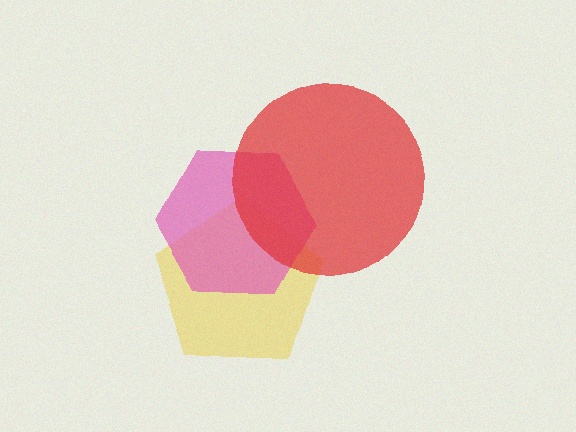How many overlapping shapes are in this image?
There are 3 overlapping shapes in the image.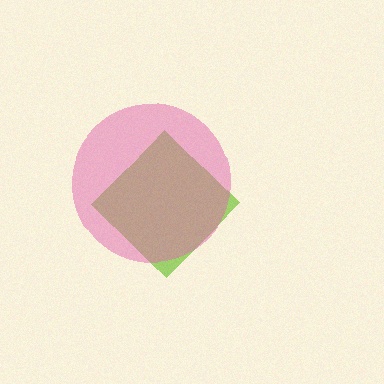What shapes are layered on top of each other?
The layered shapes are: a lime diamond, a pink circle.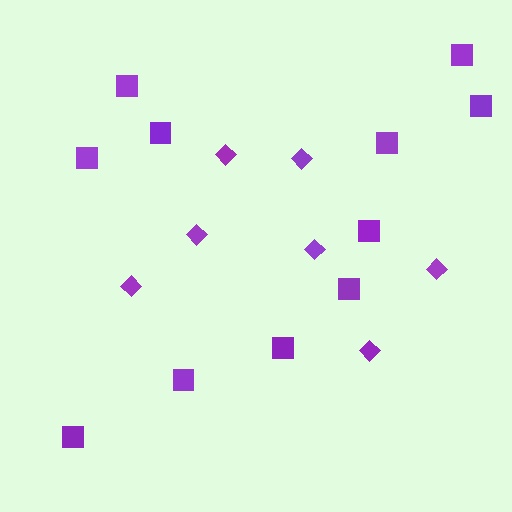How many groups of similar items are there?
There are 2 groups: one group of diamonds (7) and one group of squares (11).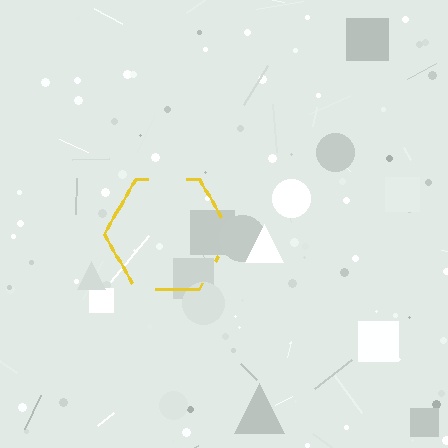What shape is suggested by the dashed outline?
The dashed outline suggests a hexagon.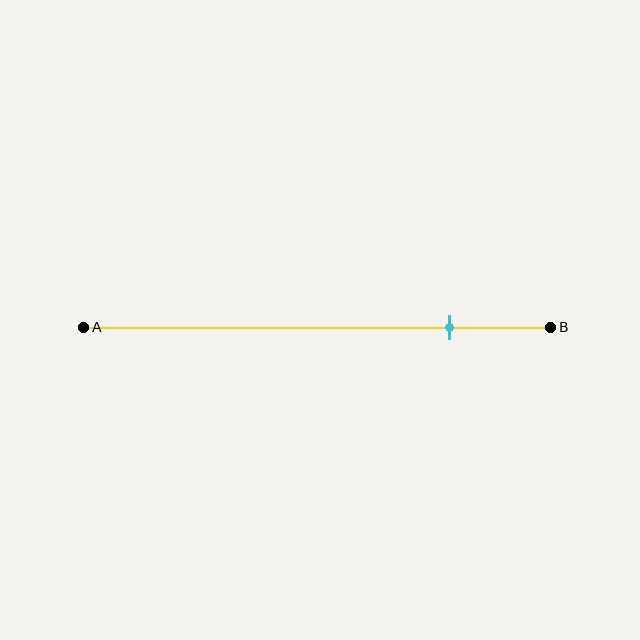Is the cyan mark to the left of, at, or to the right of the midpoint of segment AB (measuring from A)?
The cyan mark is to the right of the midpoint of segment AB.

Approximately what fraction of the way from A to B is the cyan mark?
The cyan mark is approximately 80% of the way from A to B.